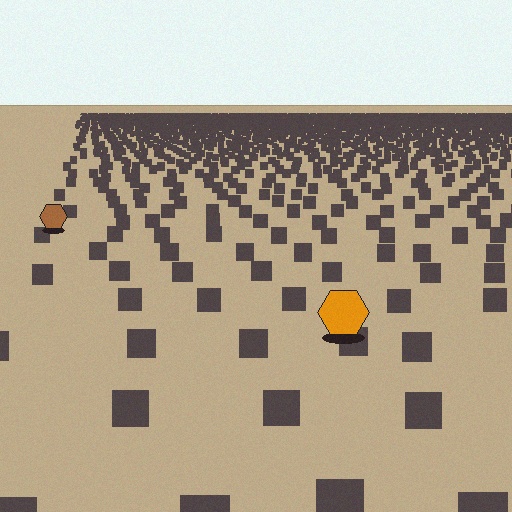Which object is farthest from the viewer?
The brown hexagon is farthest from the viewer. It appears smaller and the ground texture around it is denser.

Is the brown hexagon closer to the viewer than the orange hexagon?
No. The orange hexagon is closer — you can tell from the texture gradient: the ground texture is coarser near it.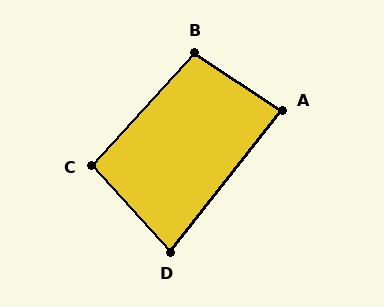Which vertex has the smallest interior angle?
D, at approximately 81 degrees.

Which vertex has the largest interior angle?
B, at approximately 99 degrees.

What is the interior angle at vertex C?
Approximately 95 degrees (obtuse).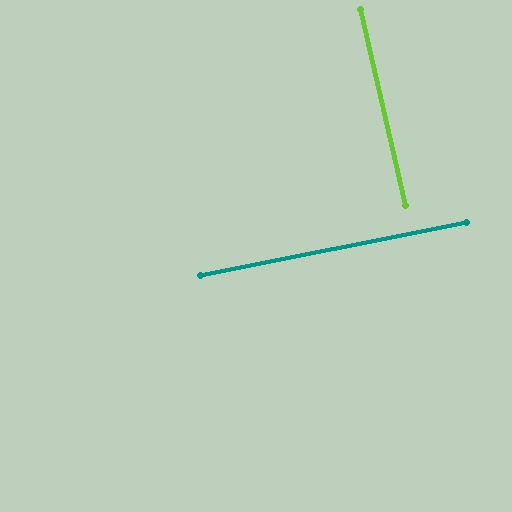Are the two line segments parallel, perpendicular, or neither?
Perpendicular — they meet at approximately 88°.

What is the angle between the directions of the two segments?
Approximately 88 degrees.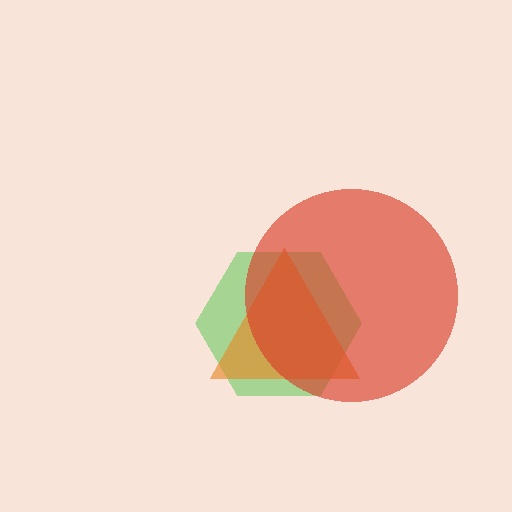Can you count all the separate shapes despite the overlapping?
Yes, there are 3 separate shapes.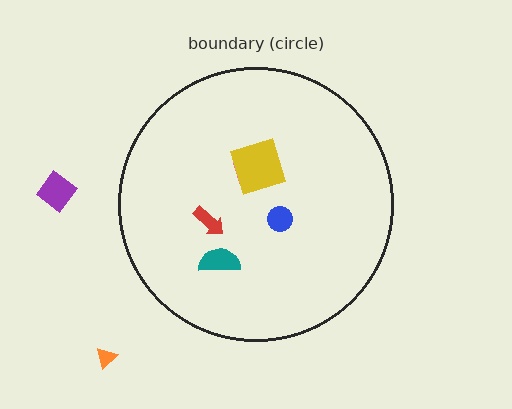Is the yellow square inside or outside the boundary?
Inside.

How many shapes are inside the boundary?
5 inside, 2 outside.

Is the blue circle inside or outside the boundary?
Inside.